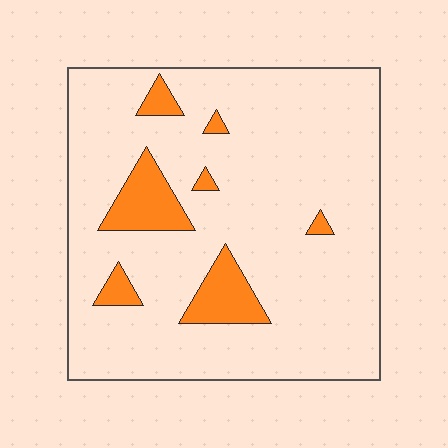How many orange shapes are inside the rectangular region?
7.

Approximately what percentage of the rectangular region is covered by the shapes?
Approximately 10%.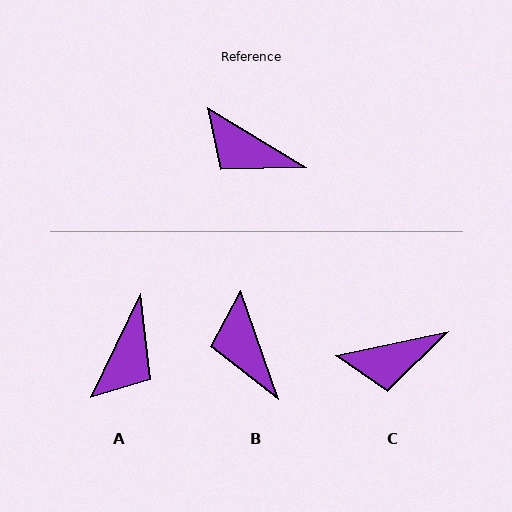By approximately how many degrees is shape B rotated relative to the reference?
Approximately 40 degrees clockwise.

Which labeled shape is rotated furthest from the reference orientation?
A, about 95 degrees away.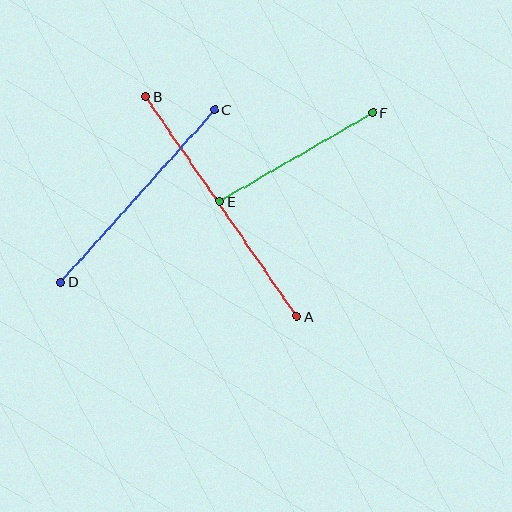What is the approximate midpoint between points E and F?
The midpoint is at approximately (296, 157) pixels.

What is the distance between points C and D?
The distance is approximately 231 pixels.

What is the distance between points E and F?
The distance is approximately 177 pixels.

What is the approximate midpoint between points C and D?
The midpoint is at approximately (138, 196) pixels.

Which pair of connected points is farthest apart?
Points A and B are farthest apart.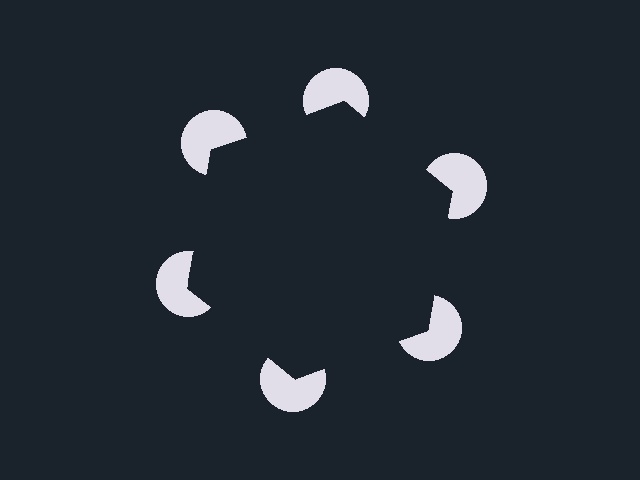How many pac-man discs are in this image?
There are 6 — one at each vertex of the illusory hexagon.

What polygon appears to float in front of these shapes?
An illusory hexagon — its edges are inferred from the aligned wedge cuts in the pac-man discs, not physically drawn.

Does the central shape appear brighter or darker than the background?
It typically appears slightly darker than the background, even though no actual brightness change is drawn.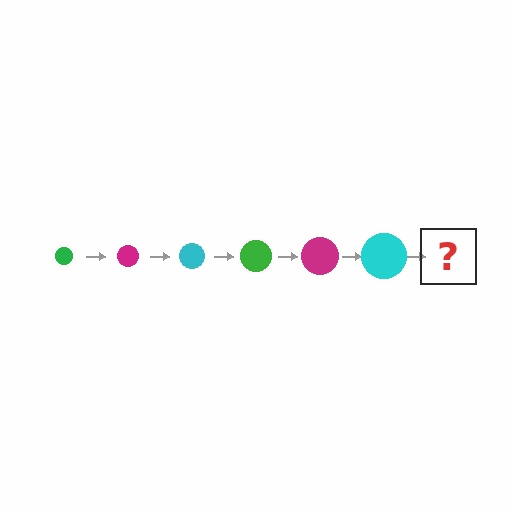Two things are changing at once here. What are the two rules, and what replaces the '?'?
The two rules are that the circle grows larger each step and the color cycles through green, magenta, and cyan. The '?' should be a green circle, larger than the previous one.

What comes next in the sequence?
The next element should be a green circle, larger than the previous one.